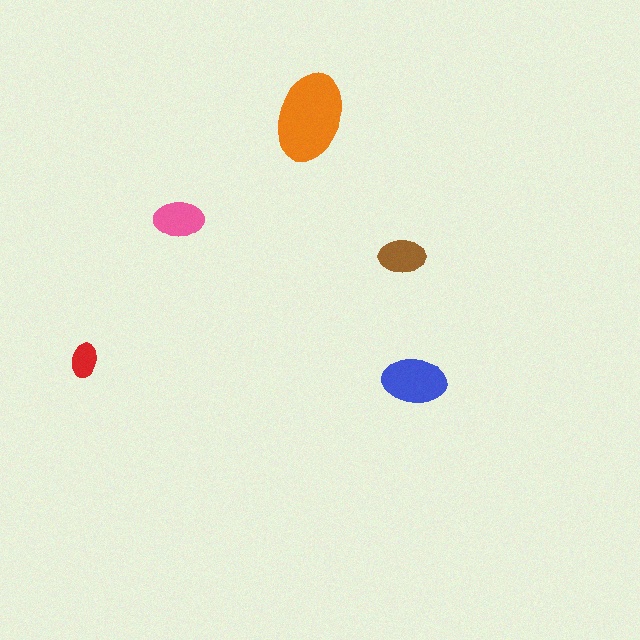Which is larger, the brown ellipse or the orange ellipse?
The orange one.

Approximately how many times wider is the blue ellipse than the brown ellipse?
About 1.5 times wider.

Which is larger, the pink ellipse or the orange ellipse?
The orange one.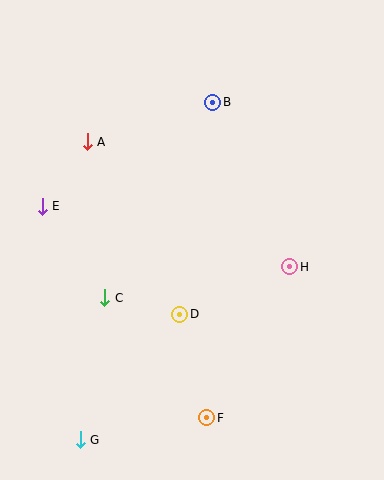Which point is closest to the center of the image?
Point D at (180, 314) is closest to the center.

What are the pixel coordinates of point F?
Point F is at (207, 418).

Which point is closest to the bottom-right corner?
Point F is closest to the bottom-right corner.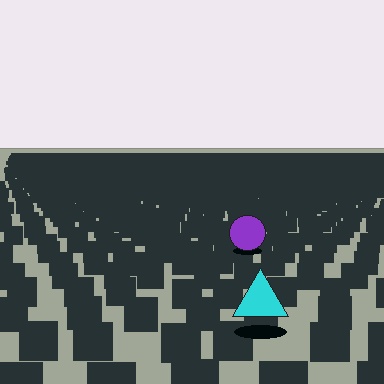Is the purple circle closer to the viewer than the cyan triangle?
No. The cyan triangle is closer — you can tell from the texture gradient: the ground texture is coarser near it.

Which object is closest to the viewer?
The cyan triangle is closest. The texture marks near it are larger and more spread out.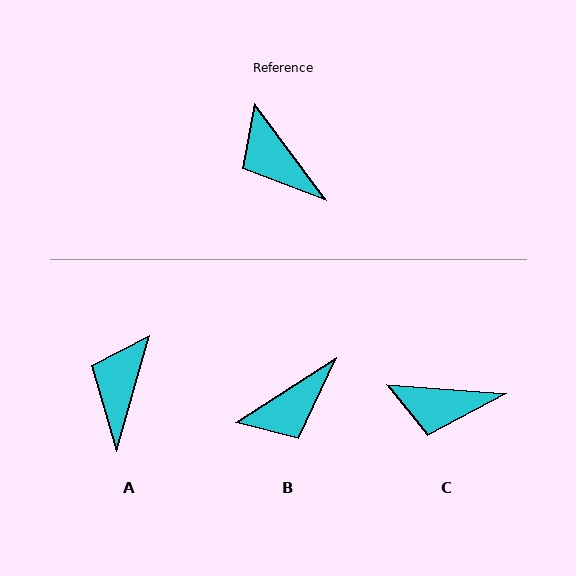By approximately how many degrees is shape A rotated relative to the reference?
Approximately 52 degrees clockwise.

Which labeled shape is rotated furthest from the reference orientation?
B, about 86 degrees away.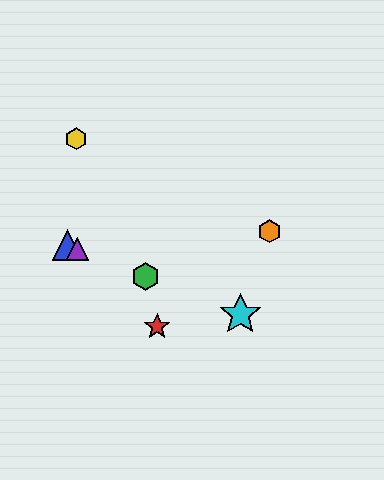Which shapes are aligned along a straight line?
The blue triangle, the green hexagon, the purple triangle, the cyan star are aligned along a straight line.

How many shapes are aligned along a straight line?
4 shapes (the blue triangle, the green hexagon, the purple triangle, the cyan star) are aligned along a straight line.